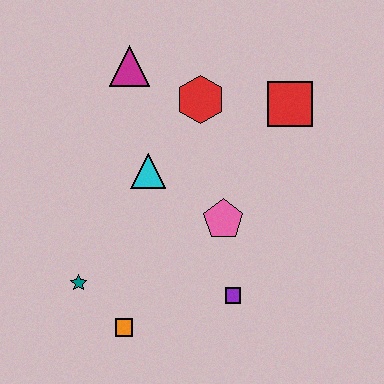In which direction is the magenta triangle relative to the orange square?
The magenta triangle is above the orange square.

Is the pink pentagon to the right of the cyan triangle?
Yes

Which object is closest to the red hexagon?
The magenta triangle is closest to the red hexagon.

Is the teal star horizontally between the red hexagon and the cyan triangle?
No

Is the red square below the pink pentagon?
No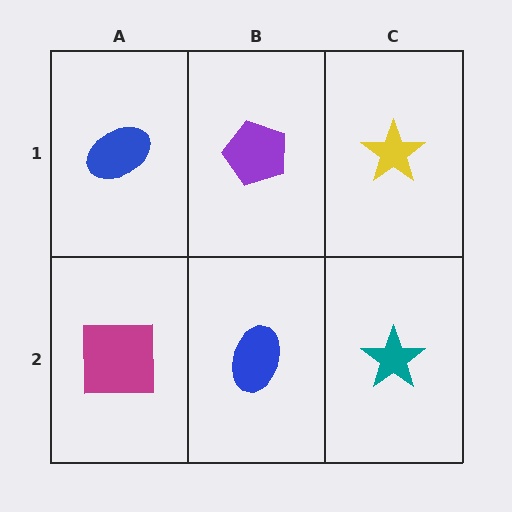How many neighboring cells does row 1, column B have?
3.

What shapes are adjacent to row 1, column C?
A teal star (row 2, column C), a purple pentagon (row 1, column B).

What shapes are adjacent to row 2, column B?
A purple pentagon (row 1, column B), a magenta square (row 2, column A), a teal star (row 2, column C).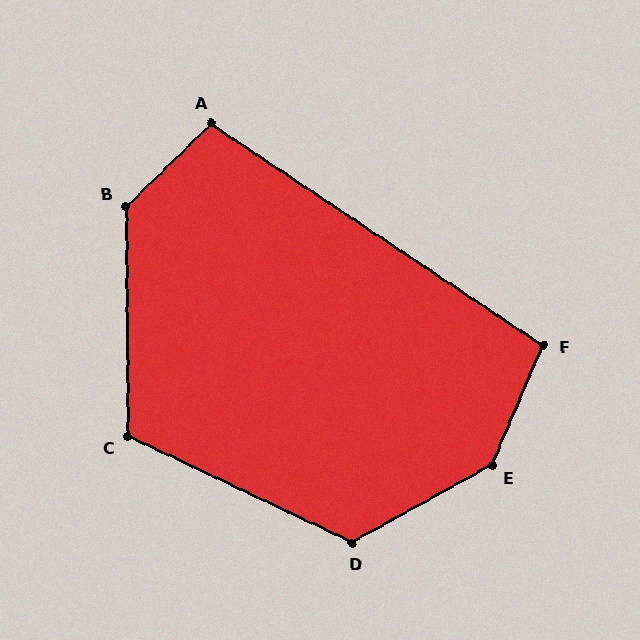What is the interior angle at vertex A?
Approximately 102 degrees (obtuse).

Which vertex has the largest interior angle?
E, at approximately 142 degrees.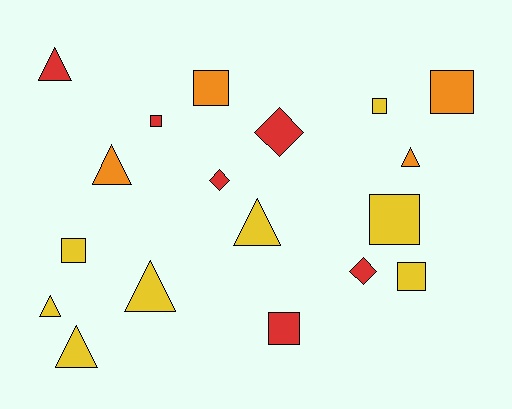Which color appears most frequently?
Yellow, with 8 objects.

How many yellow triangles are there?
There are 4 yellow triangles.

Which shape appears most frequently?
Square, with 8 objects.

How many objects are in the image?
There are 18 objects.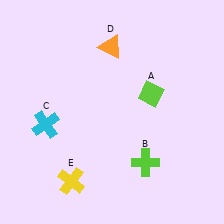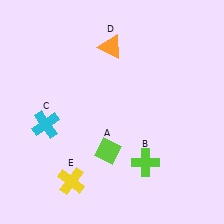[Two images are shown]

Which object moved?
The lime diamond (A) moved down.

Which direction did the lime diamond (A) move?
The lime diamond (A) moved down.